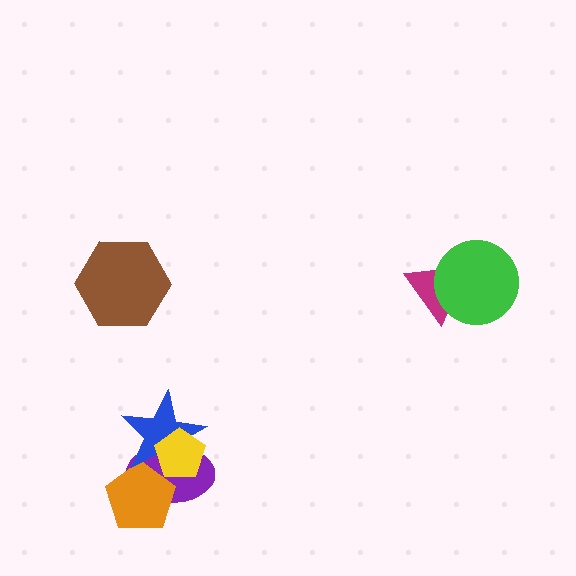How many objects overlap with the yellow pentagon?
2 objects overlap with the yellow pentagon.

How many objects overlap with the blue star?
3 objects overlap with the blue star.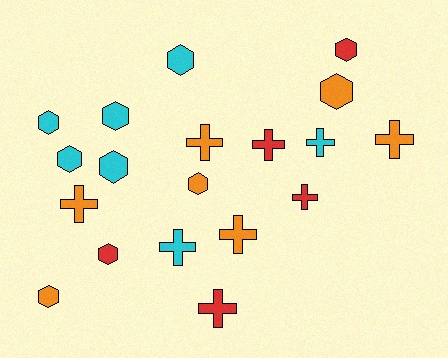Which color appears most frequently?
Cyan, with 7 objects.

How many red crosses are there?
There are 3 red crosses.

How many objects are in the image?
There are 19 objects.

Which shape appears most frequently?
Hexagon, with 10 objects.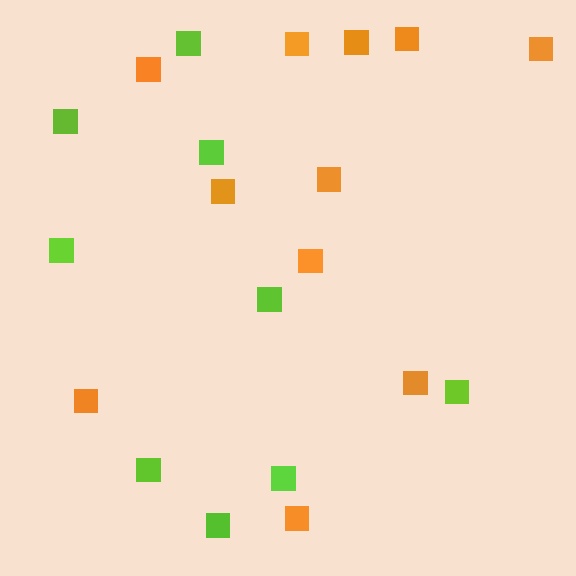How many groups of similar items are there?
There are 2 groups: one group of lime squares (9) and one group of orange squares (11).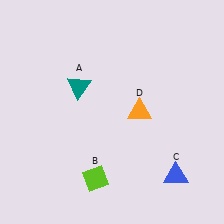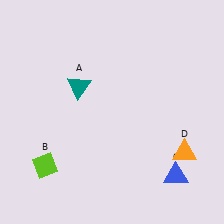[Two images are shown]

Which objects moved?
The objects that moved are: the lime diamond (B), the orange triangle (D).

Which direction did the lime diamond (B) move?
The lime diamond (B) moved left.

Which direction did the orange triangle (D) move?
The orange triangle (D) moved right.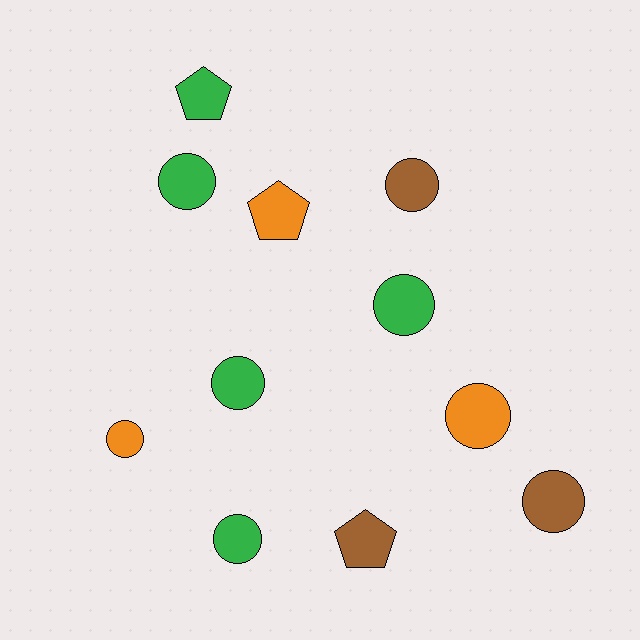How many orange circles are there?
There are 2 orange circles.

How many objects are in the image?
There are 11 objects.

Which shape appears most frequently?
Circle, with 8 objects.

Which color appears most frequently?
Green, with 5 objects.